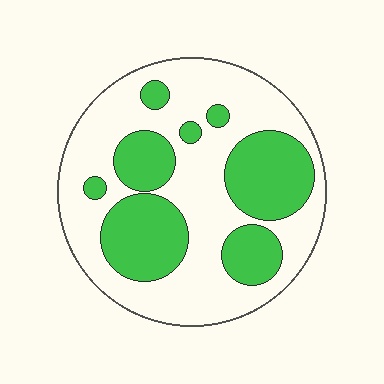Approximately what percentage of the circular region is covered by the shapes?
Approximately 35%.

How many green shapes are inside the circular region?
8.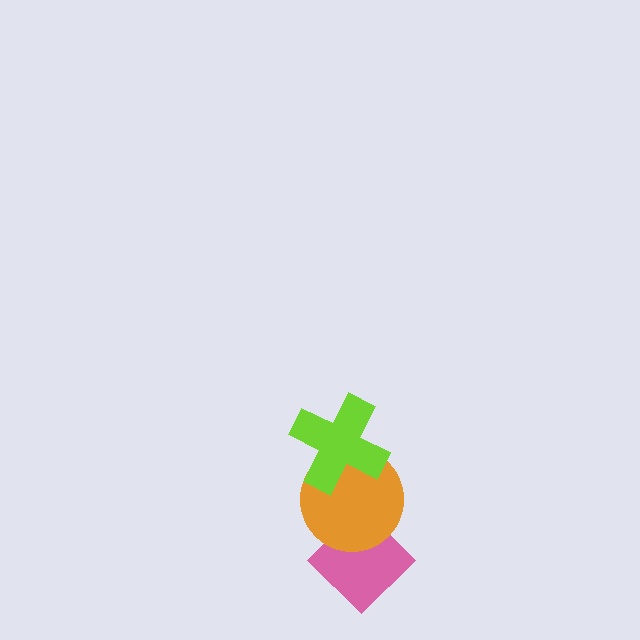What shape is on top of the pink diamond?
The orange circle is on top of the pink diamond.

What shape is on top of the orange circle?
The lime cross is on top of the orange circle.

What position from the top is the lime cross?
The lime cross is 1st from the top.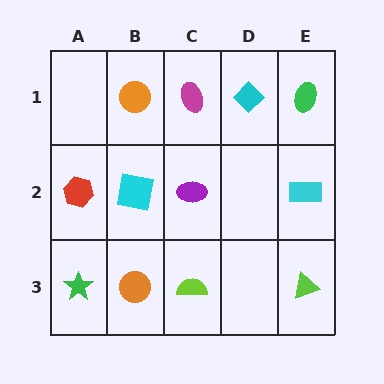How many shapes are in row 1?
4 shapes.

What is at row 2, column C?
A purple ellipse.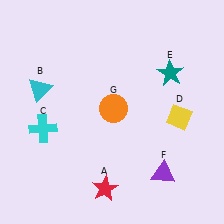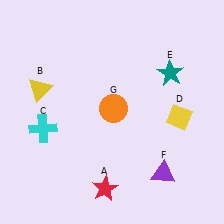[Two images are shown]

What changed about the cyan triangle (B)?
In Image 1, B is cyan. In Image 2, it changed to yellow.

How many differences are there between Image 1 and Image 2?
There is 1 difference between the two images.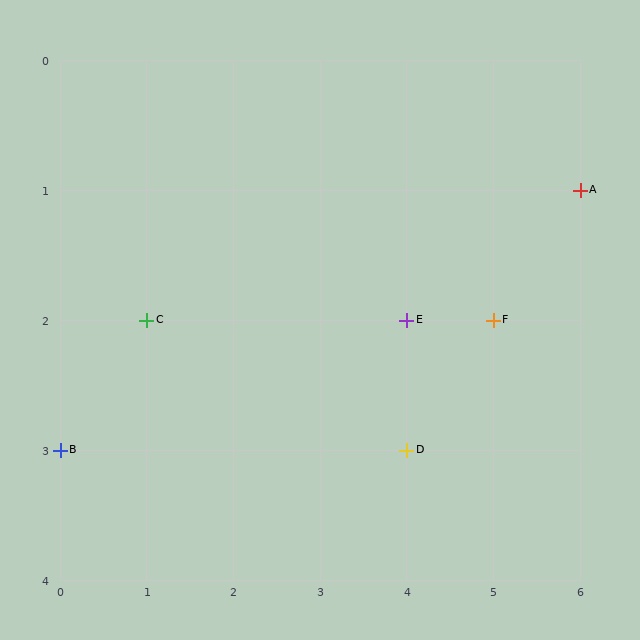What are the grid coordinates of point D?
Point D is at grid coordinates (4, 3).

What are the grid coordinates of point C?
Point C is at grid coordinates (1, 2).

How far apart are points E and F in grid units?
Points E and F are 1 column apart.